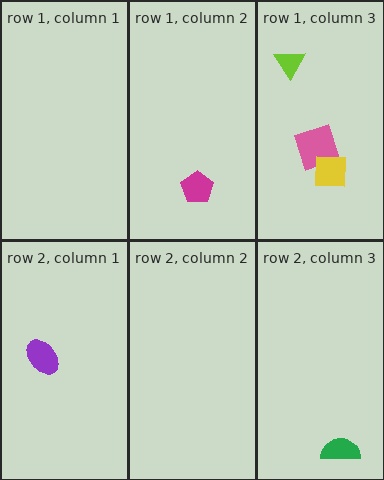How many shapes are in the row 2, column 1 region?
1.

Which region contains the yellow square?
The row 1, column 3 region.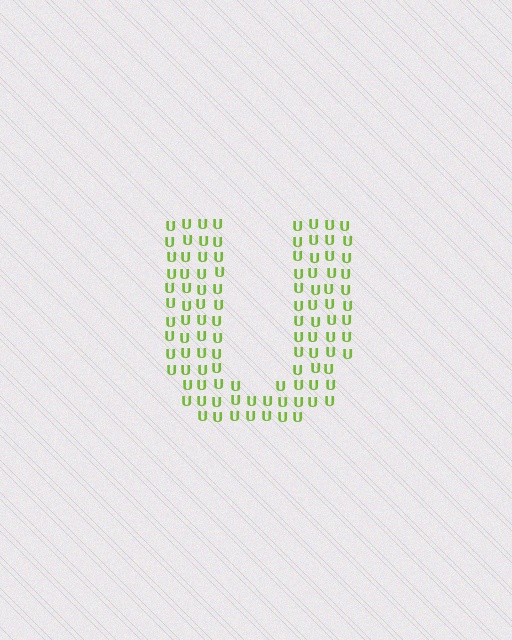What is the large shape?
The large shape is the letter U.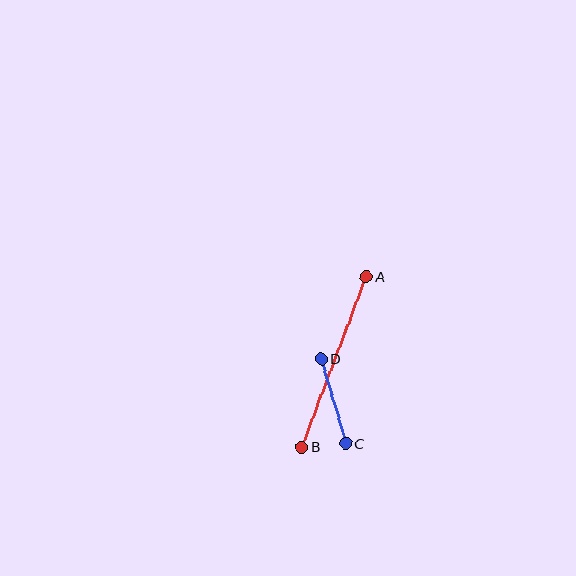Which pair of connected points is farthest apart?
Points A and B are farthest apart.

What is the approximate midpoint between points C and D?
The midpoint is at approximately (333, 401) pixels.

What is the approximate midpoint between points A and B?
The midpoint is at approximately (334, 362) pixels.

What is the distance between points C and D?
The distance is approximately 88 pixels.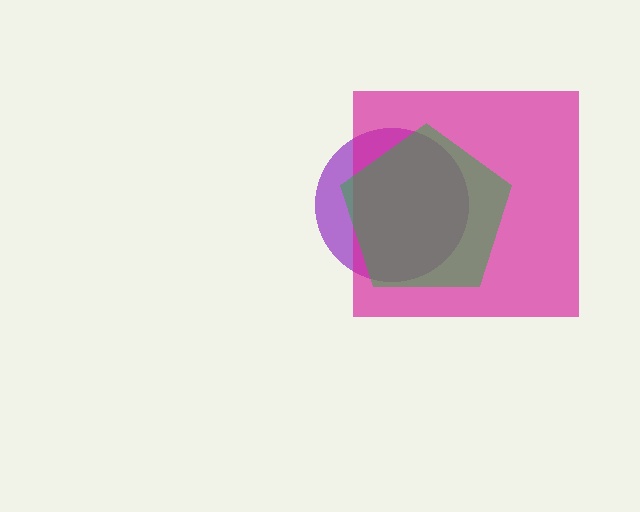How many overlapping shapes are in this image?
There are 3 overlapping shapes in the image.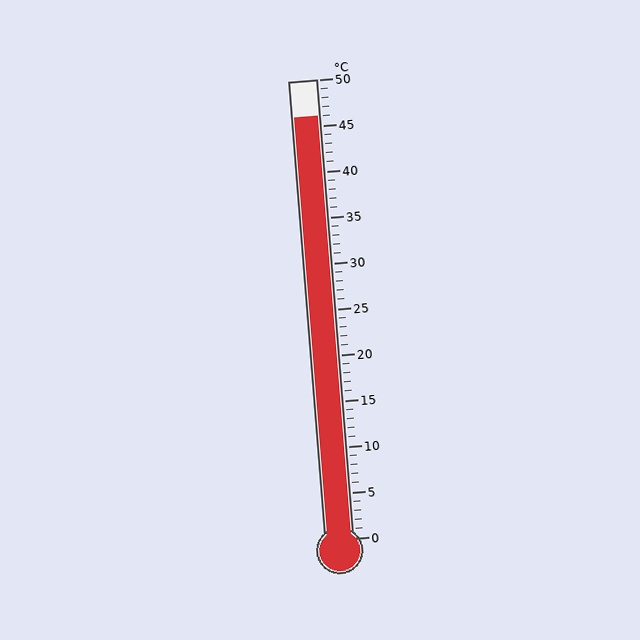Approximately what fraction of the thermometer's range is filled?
The thermometer is filled to approximately 90% of its range.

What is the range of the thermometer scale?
The thermometer scale ranges from 0°C to 50°C.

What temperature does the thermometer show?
The thermometer shows approximately 46°C.